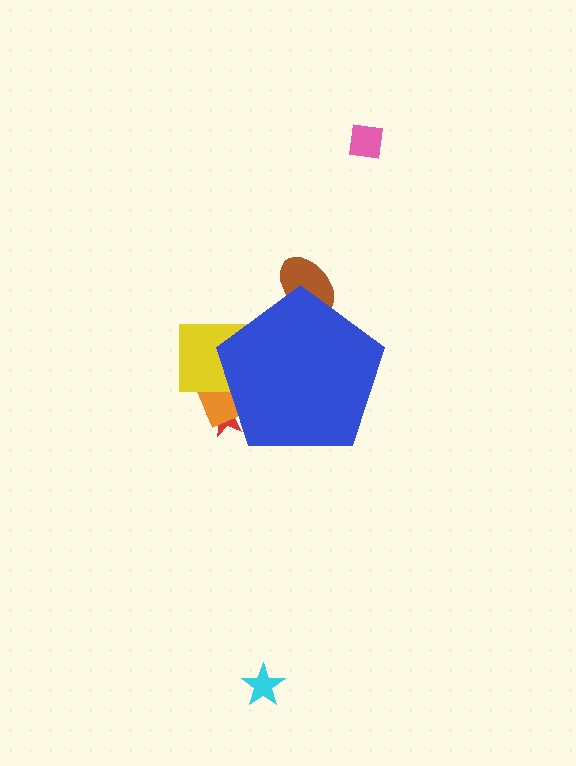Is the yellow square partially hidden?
Yes, the yellow square is partially hidden behind the blue pentagon.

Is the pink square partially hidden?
No, the pink square is fully visible.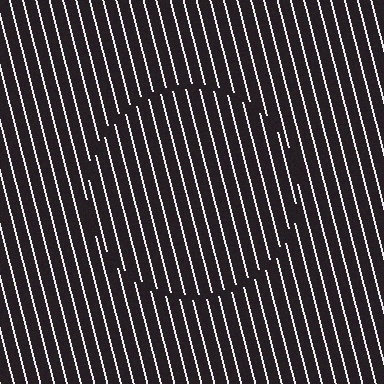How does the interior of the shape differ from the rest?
The interior of the shape contains the same grating, shifted by half a period — the contour is defined by the phase discontinuity where line-ends from the inner and outer gratings abut.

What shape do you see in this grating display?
An illusory circle. The interior of the shape contains the same grating, shifted by half a period — the contour is defined by the phase discontinuity where line-ends from the inner and outer gratings abut.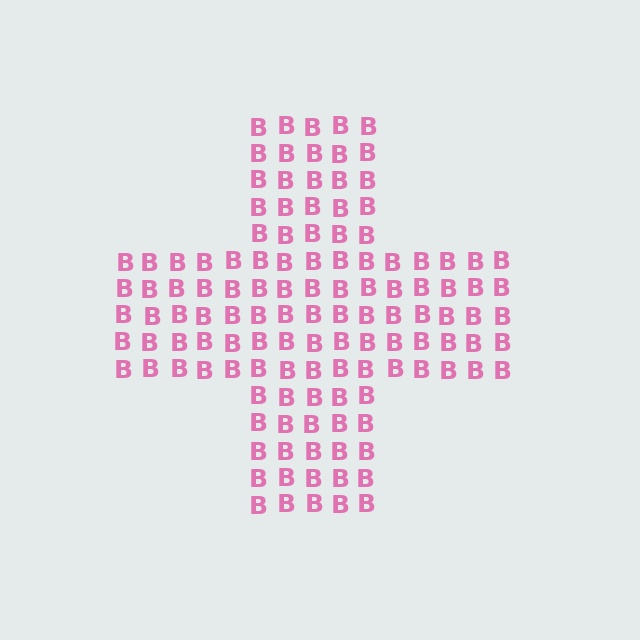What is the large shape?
The large shape is a cross.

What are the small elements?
The small elements are letter B's.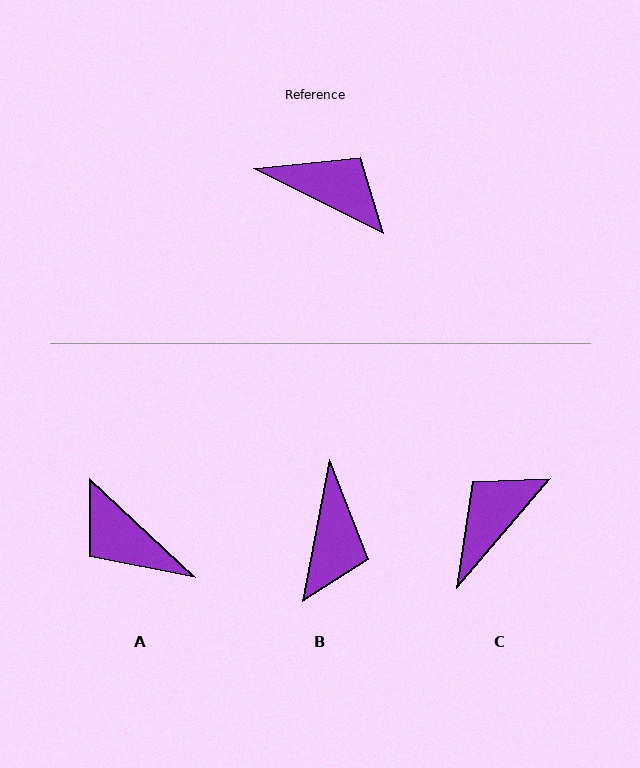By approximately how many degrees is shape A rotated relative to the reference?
Approximately 163 degrees counter-clockwise.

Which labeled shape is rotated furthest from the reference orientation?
A, about 163 degrees away.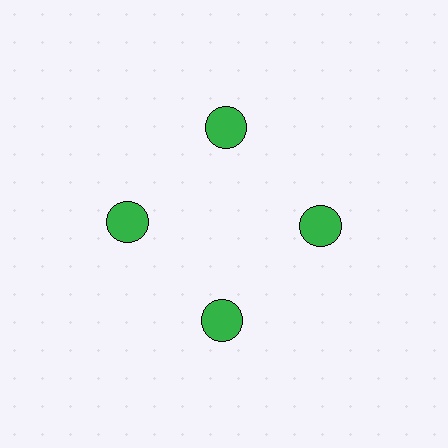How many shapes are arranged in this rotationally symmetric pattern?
There are 4 shapes, arranged in 4 groups of 1.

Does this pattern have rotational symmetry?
Yes, this pattern has 4-fold rotational symmetry. It looks the same after rotating 90 degrees around the center.